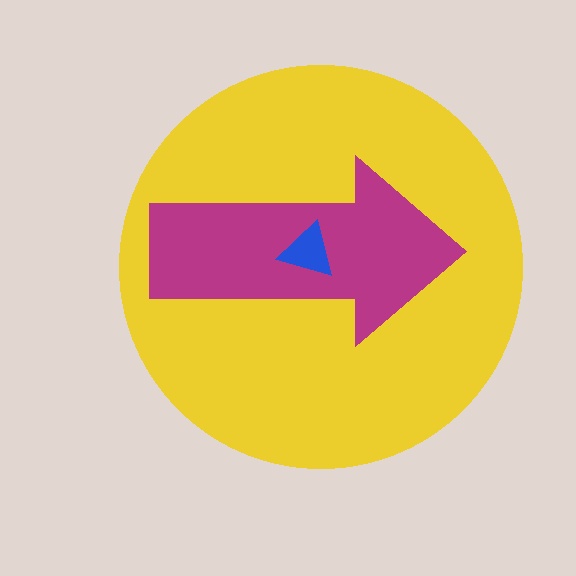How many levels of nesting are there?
3.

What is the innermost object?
The blue triangle.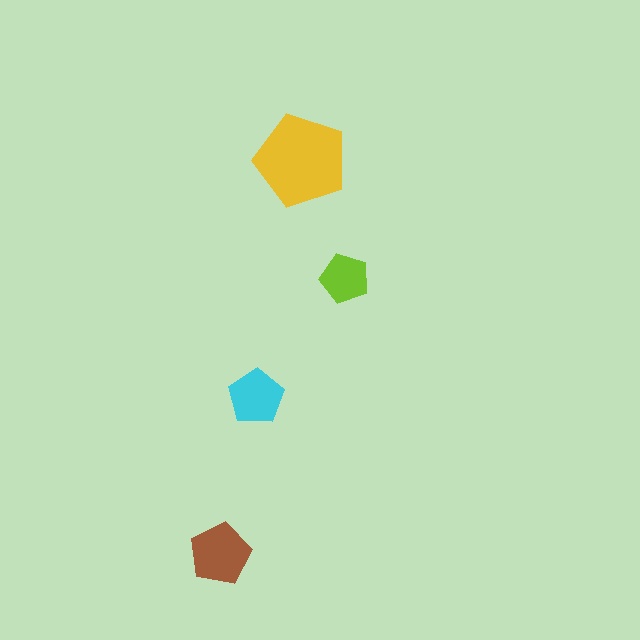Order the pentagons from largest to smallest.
the yellow one, the brown one, the cyan one, the lime one.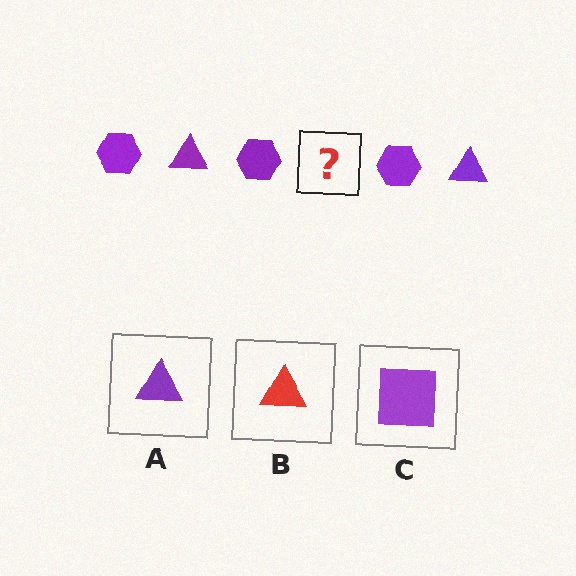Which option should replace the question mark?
Option A.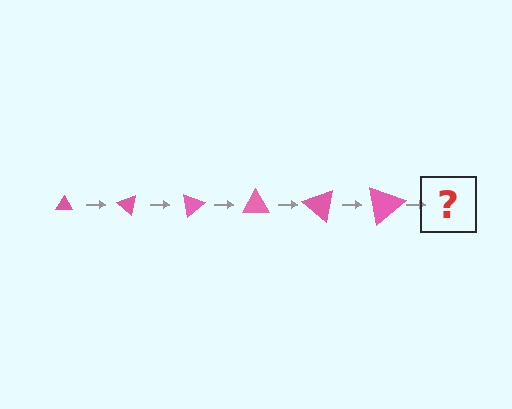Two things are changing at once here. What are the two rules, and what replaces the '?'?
The two rules are that the triangle grows larger each step and it rotates 40 degrees each step. The '?' should be a triangle, larger than the previous one and rotated 240 degrees from the start.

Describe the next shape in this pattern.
It should be a triangle, larger than the previous one and rotated 240 degrees from the start.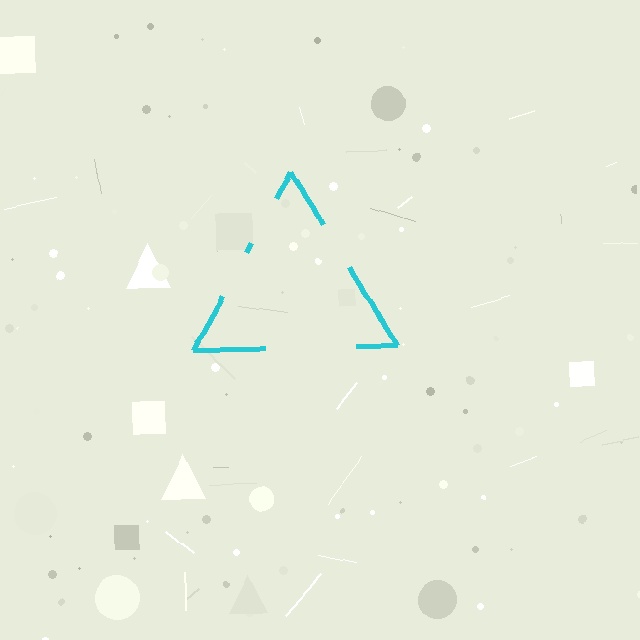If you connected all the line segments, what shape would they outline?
They would outline a triangle.